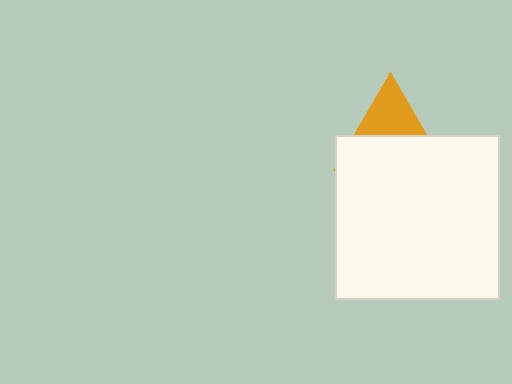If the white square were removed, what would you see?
You would see the complete orange triangle.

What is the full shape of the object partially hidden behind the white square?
The partially hidden object is an orange triangle.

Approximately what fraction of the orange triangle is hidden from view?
Roughly 59% of the orange triangle is hidden behind the white square.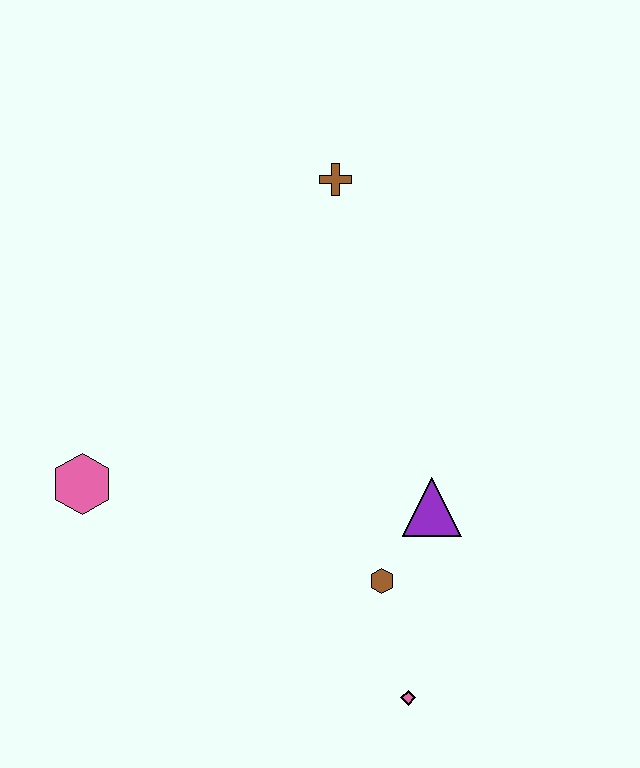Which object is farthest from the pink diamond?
The brown cross is farthest from the pink diamond.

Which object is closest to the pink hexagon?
The brown hexagon is closest to the pink hexagon.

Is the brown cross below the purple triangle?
No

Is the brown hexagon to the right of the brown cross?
Yes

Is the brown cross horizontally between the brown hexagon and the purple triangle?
No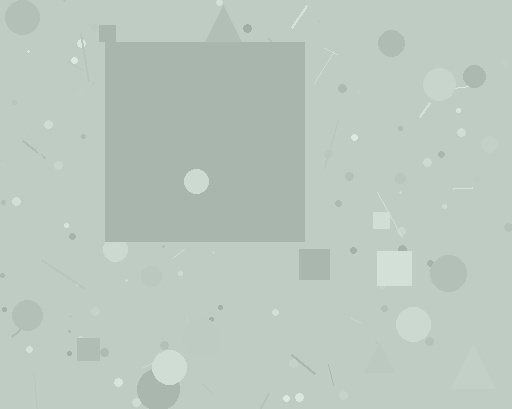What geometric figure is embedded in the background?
A square is embedded in the background.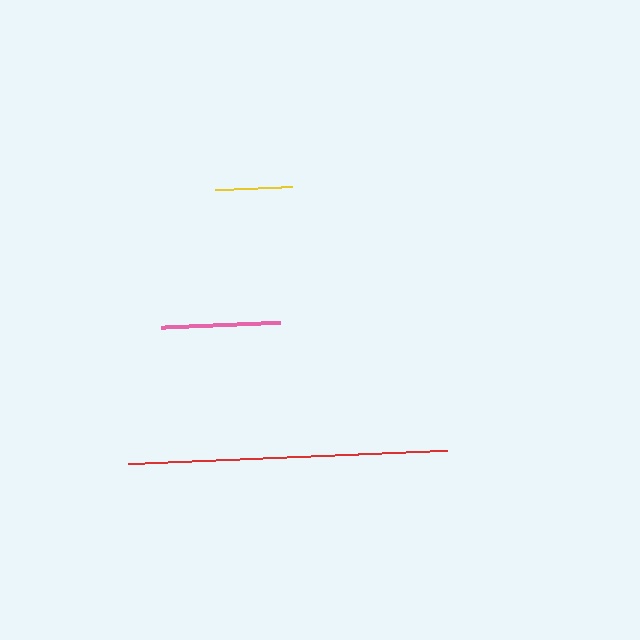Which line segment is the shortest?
The yellow line is the shortest at approximately 77 pixels.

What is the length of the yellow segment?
The yellow segment is approximately 77 pixels long.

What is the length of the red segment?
The red segment is approximately 319 pixels long.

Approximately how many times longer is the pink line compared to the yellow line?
The pink line is approximately 1.5 times the length of the yellow line.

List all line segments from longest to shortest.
From longest to shortest: red, pink, yellow.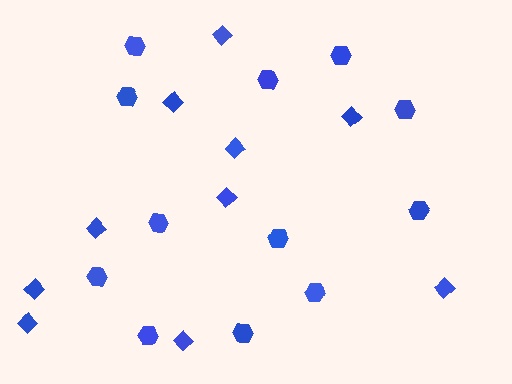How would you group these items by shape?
There are 2 groups: one group of hexagons (12) and one group of diamonds (10).